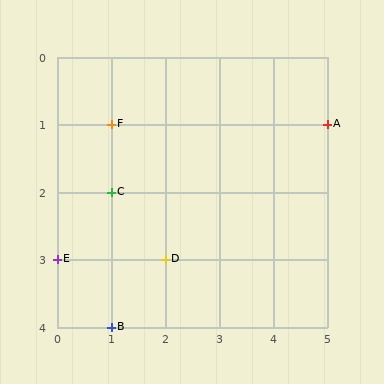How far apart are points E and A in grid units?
Points E and A are 5 columns and 2 rows apart (about 5.4 grid units diagonally).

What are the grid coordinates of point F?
Point F is at grid coordinates (1, 1).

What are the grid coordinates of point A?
Point A is at grid coordinates (5, 1).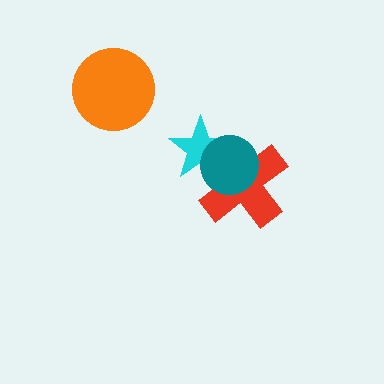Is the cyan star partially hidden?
Yes, it is partially covered by another shape.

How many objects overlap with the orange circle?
0 objects overlap with the orange circle.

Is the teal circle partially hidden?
No, no other shape covers it.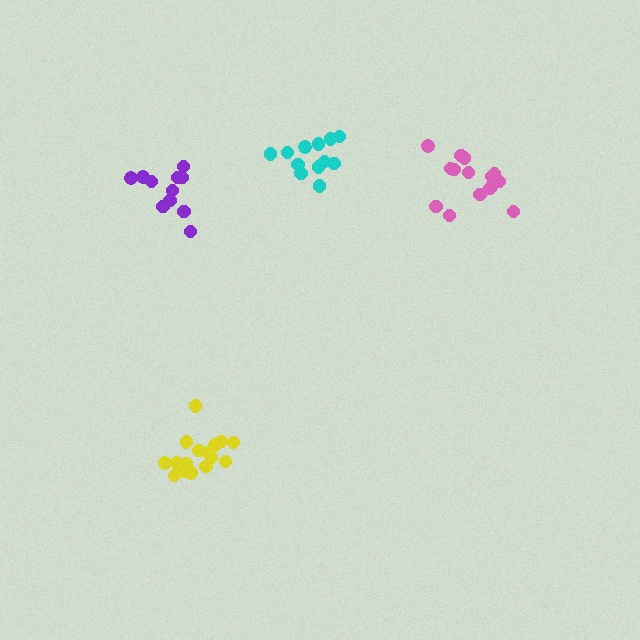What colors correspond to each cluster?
The clusters are colored: purple, pink, yellow, cyan.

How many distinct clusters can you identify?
There are 4 distinct clusters.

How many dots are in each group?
Group 1: 11 dots, Group 2: 15 dots, Group 3: 17 dots, Group 4: 12 dots (55 total).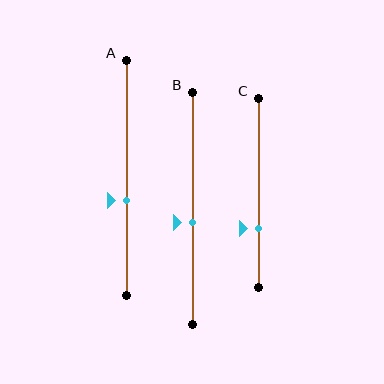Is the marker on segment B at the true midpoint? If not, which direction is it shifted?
No, the marker on segment B is shifted downward by about 6% of the segment length.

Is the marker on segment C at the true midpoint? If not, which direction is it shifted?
No, the marker on segment C is shifted downward by about 19% of the segment length.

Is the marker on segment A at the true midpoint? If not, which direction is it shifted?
No, the marker on segment A is shifted downward by about 10% of the segment length.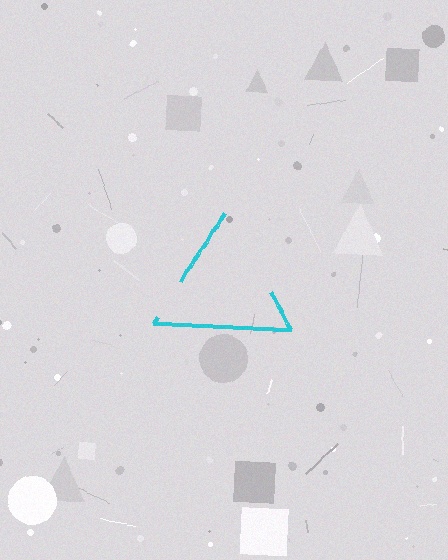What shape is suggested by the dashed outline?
The dashed outline suggests a triangle.